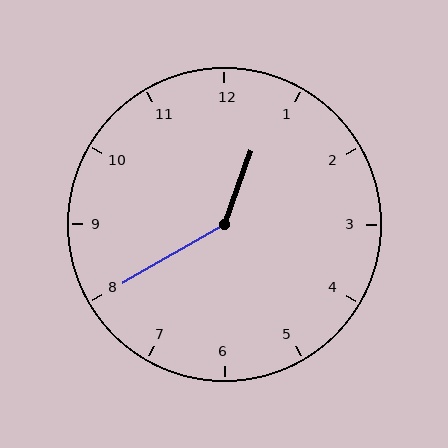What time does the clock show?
12:40.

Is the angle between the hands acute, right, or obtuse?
It is obtuse.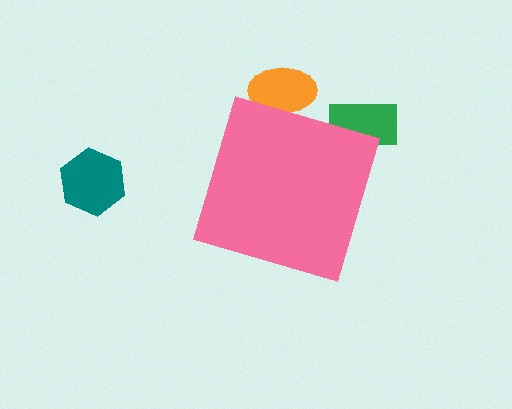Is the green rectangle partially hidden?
Yes, the green rectangle is partially hidden behind the pink diamond.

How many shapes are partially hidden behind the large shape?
2 shapes are partially hidden.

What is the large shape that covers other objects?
A pink diamond.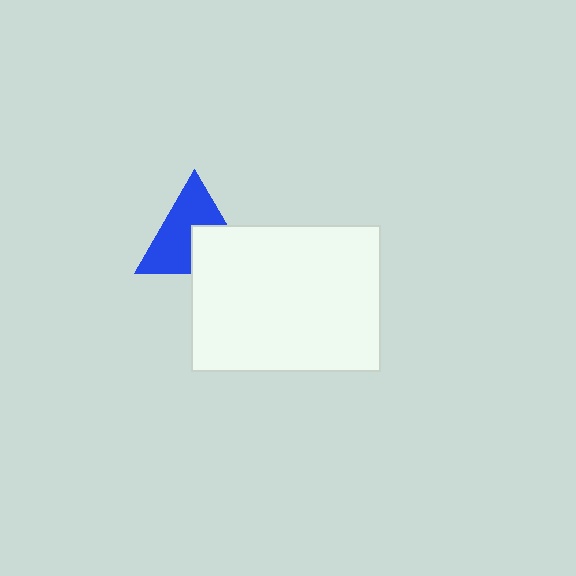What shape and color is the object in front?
The object in front is a white rectangle.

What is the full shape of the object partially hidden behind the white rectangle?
The partially hidden object is a blue triangle.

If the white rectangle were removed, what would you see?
You would see the complete blue triangle.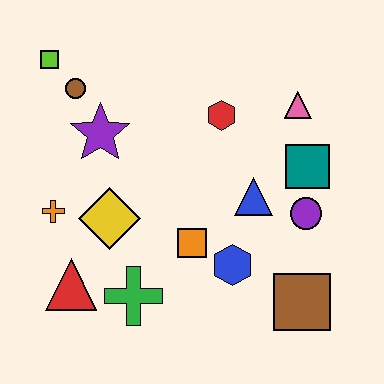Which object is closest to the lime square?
The brown circle is closest to the lime square.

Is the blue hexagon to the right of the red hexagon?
Yes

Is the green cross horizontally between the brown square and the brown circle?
Yes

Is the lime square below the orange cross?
No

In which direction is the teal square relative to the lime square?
The teal square is to the right of the lime square.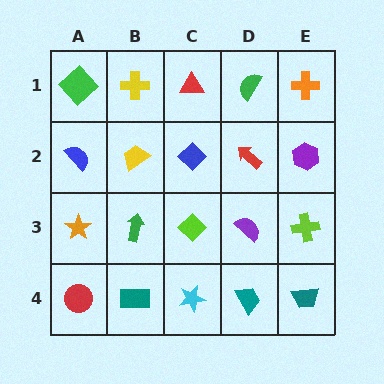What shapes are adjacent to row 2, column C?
A red triangle (row 1, column C), a lime diamond (row 3, column C), a yellow trapezoid (row 2, column B), a red arrow (row 2, column D).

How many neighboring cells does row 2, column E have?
3.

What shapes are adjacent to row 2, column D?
A green semicircle (row 1, column D), a purple semicircle (row 3, column D), a blue diamond (row 2, column C), a purple hexagon (row 2, column E).